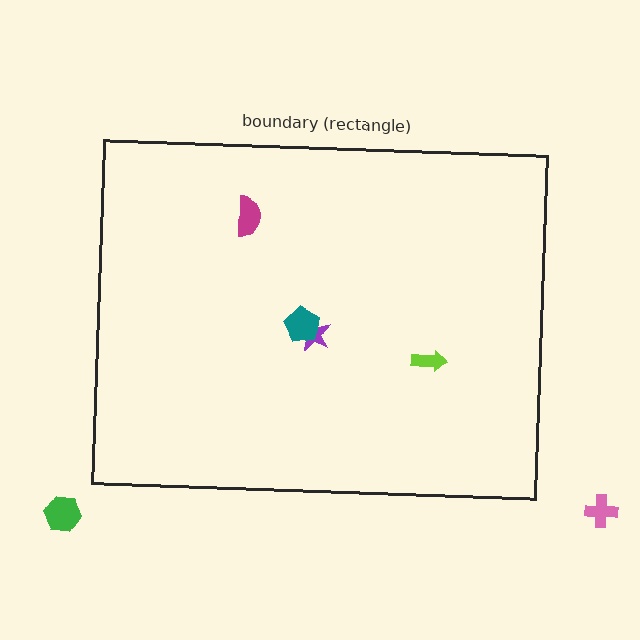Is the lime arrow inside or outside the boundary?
Inside.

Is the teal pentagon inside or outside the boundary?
Inside.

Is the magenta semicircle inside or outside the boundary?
Inside.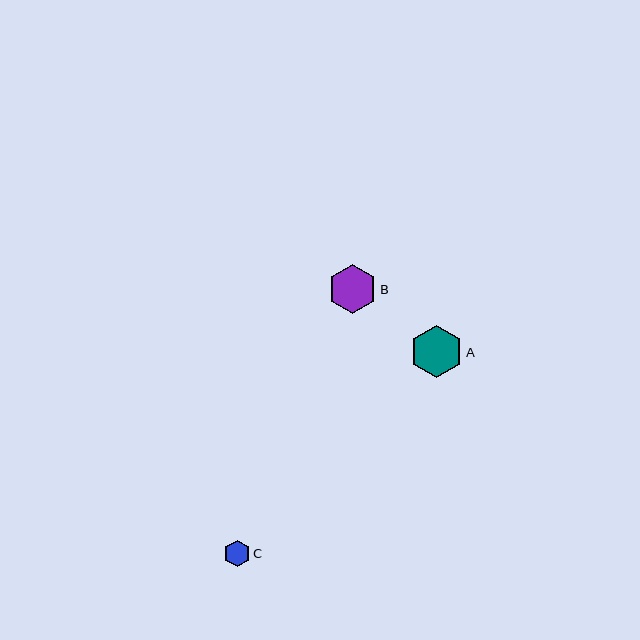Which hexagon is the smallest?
Hexagon C is the smallest with a size of approximately 26 pixels.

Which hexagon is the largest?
Hexagon A is the largest with a size of approximately 52 pixels.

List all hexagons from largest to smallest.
From largest to smallest: A, B, C.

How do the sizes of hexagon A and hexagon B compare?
Hexagon A and hexagon B are approximately the same size.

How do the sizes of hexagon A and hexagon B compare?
Hexagon A and hexagon B are approximately the same size.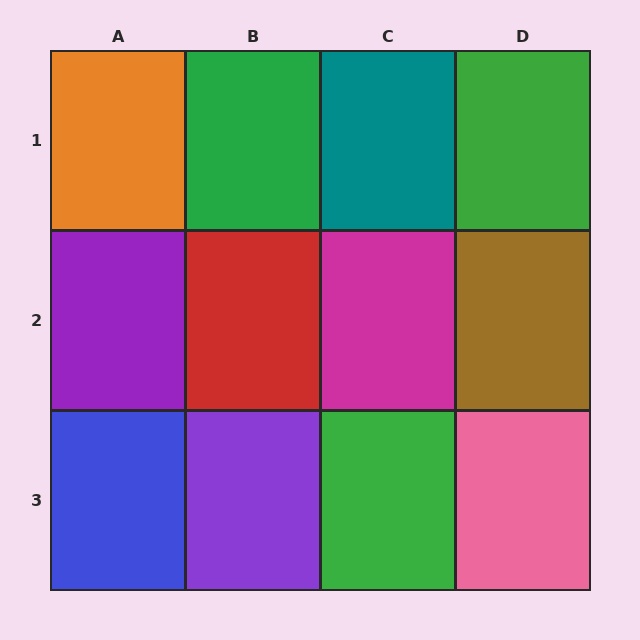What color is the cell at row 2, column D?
Brown.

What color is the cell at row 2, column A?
Purple.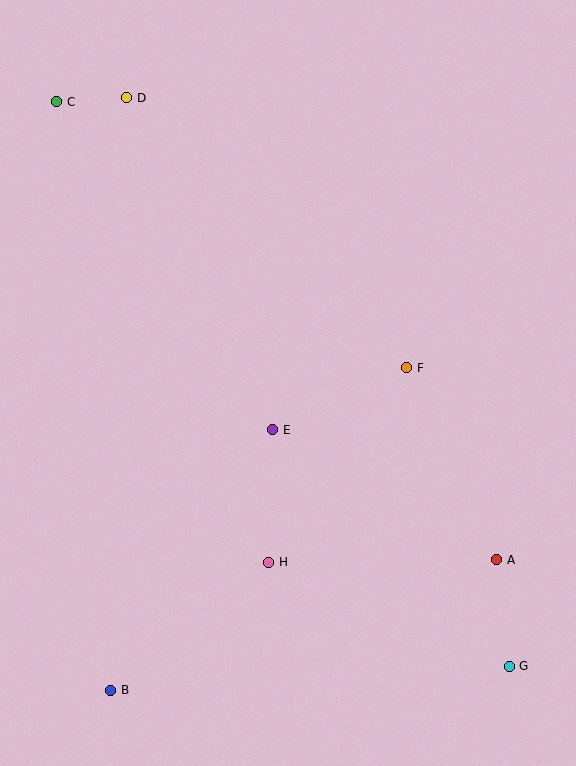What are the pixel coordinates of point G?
Point G is at (509, 666).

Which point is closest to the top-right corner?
Point F is closest to the top-right corner.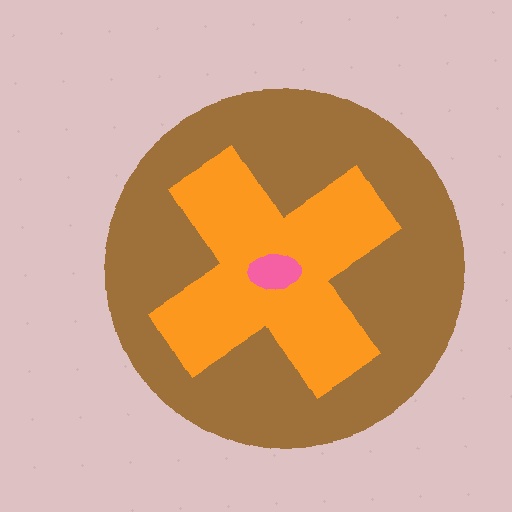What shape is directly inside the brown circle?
The orange cross.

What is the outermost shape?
The brown circle.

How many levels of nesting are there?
3.